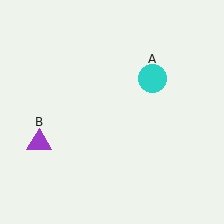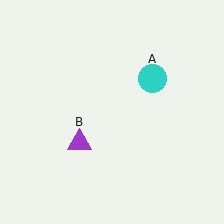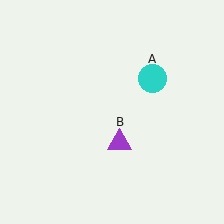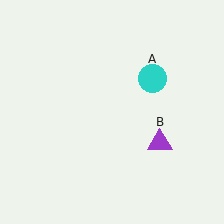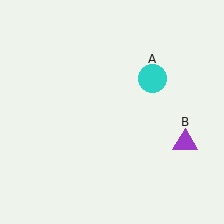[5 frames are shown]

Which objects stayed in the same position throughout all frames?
Cyan circle (object A) remained stationary.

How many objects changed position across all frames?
1 object changed position: purple triangle (object B).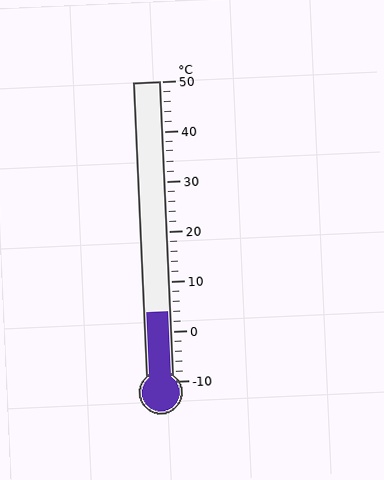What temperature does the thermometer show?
The thermometer shows approximately 4°C.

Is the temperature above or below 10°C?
The temperature is below 10°C.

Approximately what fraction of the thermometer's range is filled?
The thermometer is filled to approximately 25% of its range.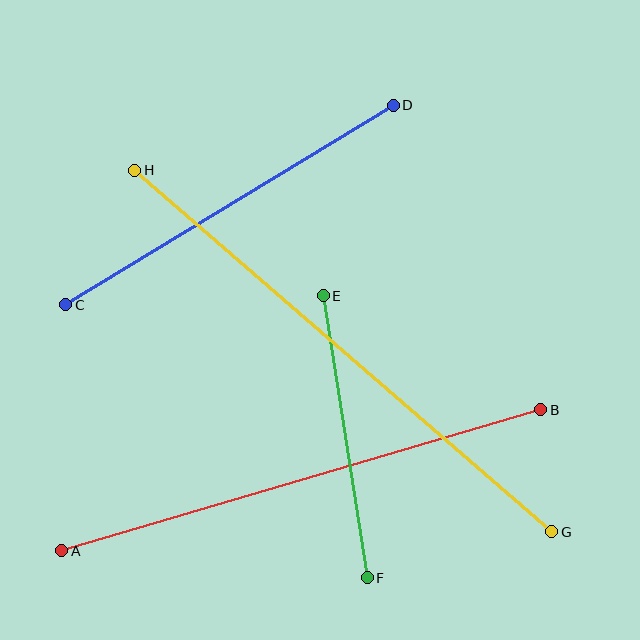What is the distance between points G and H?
The distance is approximately 552 pixels.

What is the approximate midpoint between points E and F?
The midpoint is at approximately (345, 437) pixels.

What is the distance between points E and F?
The distance is approximately 286 pixels.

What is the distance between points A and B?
The distance is approximately 499 pixels.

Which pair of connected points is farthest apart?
Points G and H are farthest apart.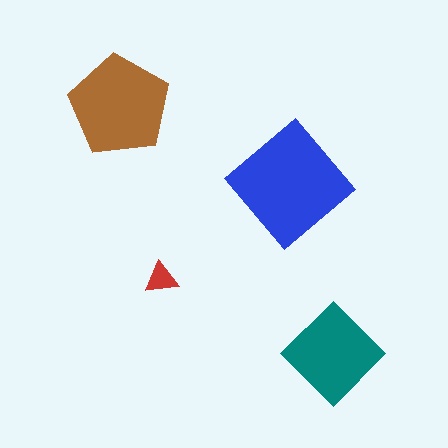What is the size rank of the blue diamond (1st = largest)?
1st.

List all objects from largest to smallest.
The blue diamond, the brown pentagon, the teal diamond, the red triangle.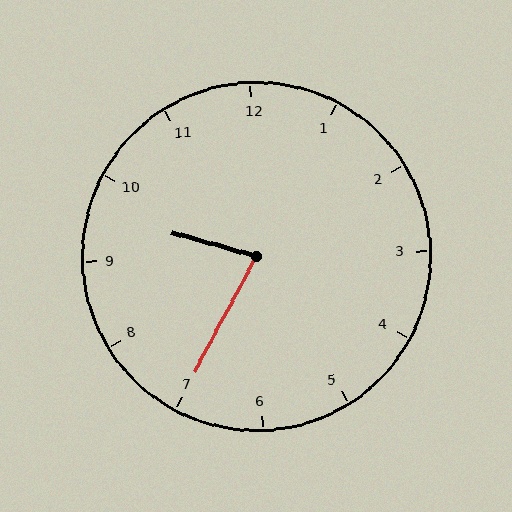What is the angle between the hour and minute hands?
Approximately 78 degrees.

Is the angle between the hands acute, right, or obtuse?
It is acute.